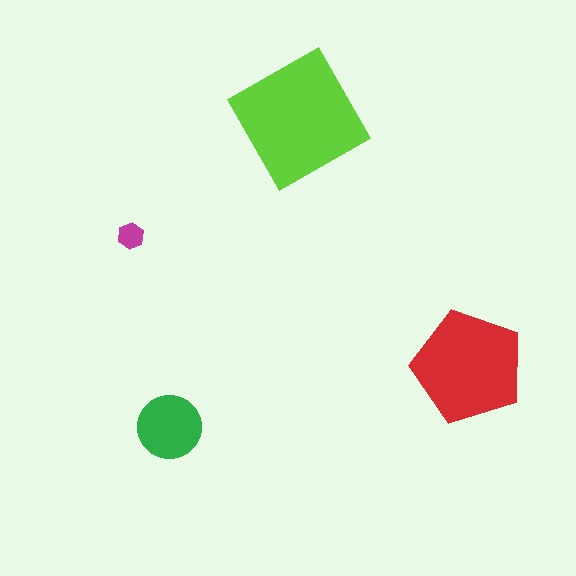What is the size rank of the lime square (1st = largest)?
1st.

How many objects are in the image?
There are 4 objects in the image.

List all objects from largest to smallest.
The lime square, the red pentagon, the green circle, the magenta hexagon.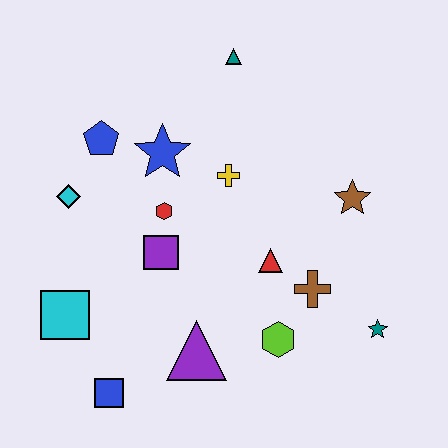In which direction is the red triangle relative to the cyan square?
The red triangle is to the right of the cyan square.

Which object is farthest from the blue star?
The teal star is farthest from the blue star.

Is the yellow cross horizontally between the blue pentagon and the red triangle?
Yes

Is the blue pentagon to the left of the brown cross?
Yes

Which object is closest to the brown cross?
The red triangle is closest to the brown cross.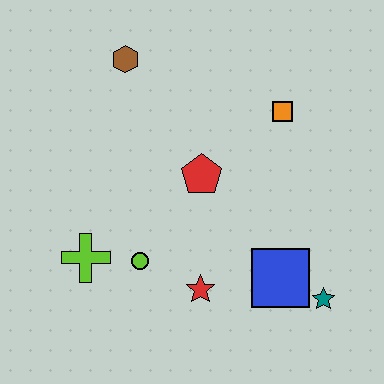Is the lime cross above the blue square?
Yes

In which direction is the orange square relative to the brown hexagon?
The orange square is to the right of the brown hexagon.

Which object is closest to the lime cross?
The lime circle is closest to the lime cross.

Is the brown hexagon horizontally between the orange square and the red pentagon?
No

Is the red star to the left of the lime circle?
No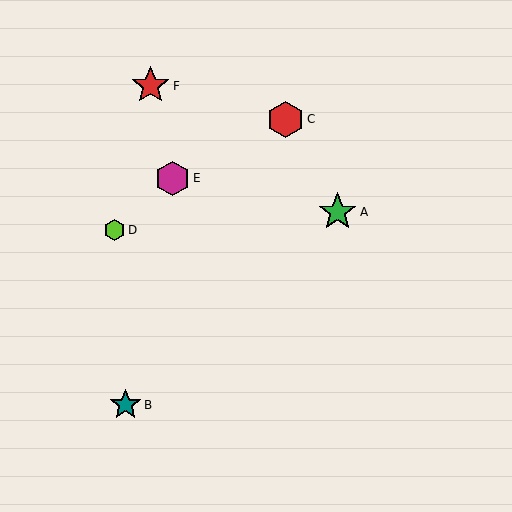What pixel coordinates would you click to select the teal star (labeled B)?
Click at (126, 405) to select the teal star B.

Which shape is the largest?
The green star (labeled A) is the largest.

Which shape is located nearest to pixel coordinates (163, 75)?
The red star (labeled F) at (151, 86) is nearest to that location.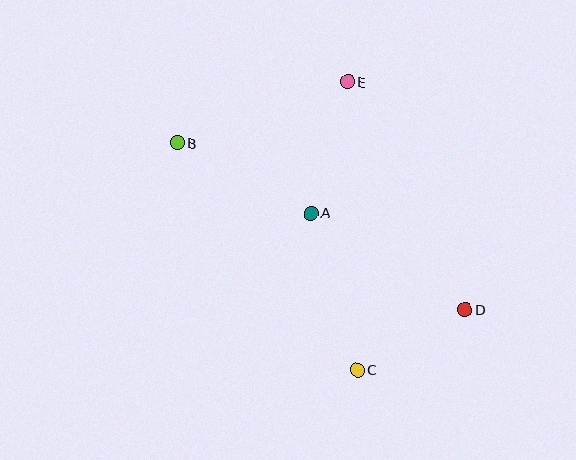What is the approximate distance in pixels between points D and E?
The distance between D and E is approximately 256 pixels.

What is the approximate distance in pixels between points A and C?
The distance between A and C is approximately 163 pixels.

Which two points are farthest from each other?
Points B and D are farthest from each other.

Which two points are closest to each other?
Points C and D are closest to each other.